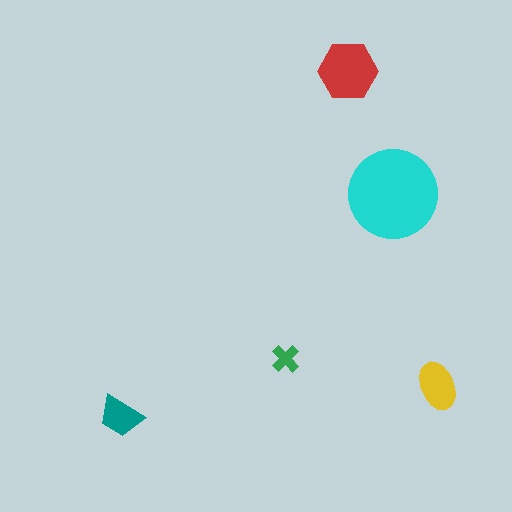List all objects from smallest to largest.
The green cross, the teal trapezoid, the yellow ellipse, the red hexagon, the cyan circle.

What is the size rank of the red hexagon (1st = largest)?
2nd.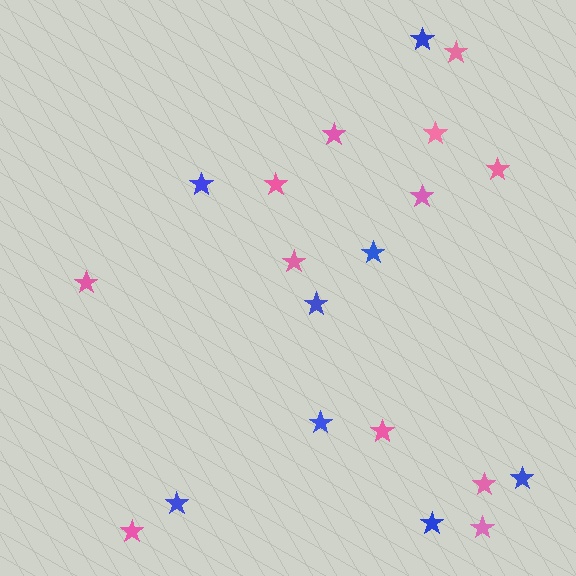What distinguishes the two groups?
There are 2 groups: one group of blue stars (8) and one group of pink stars (12).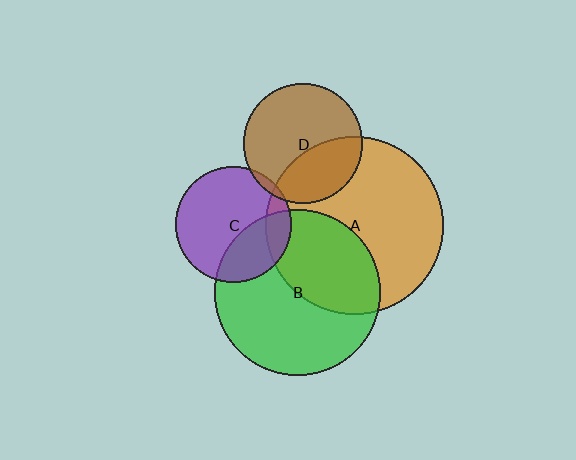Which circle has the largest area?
Circle A (orange).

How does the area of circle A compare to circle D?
Approximately 2.2 times.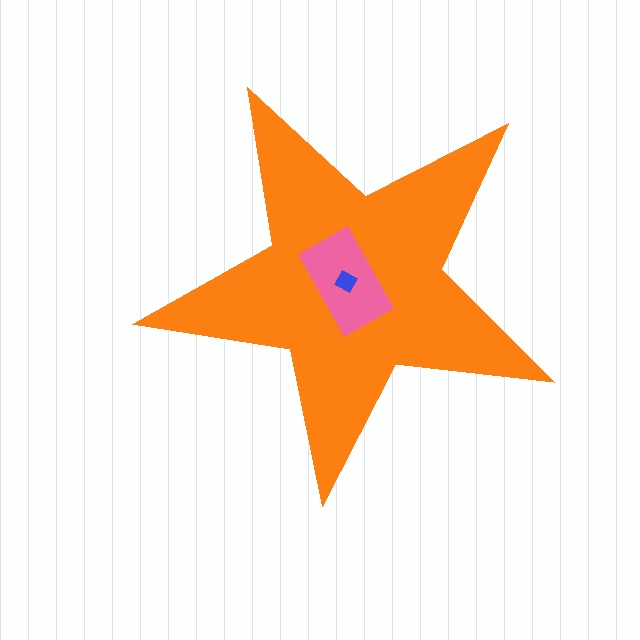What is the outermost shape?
The orange star.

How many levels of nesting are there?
3.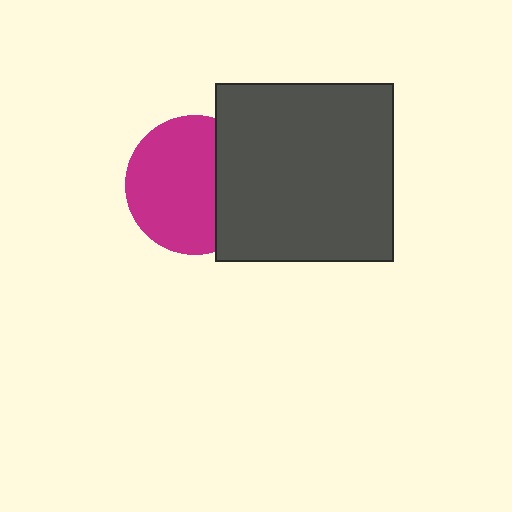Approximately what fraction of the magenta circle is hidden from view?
Roughly 32% of the magenta circle is hidden behind the dark gray square.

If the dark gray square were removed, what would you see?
You would see the complete magenta circle.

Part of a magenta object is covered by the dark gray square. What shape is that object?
It is a circle.